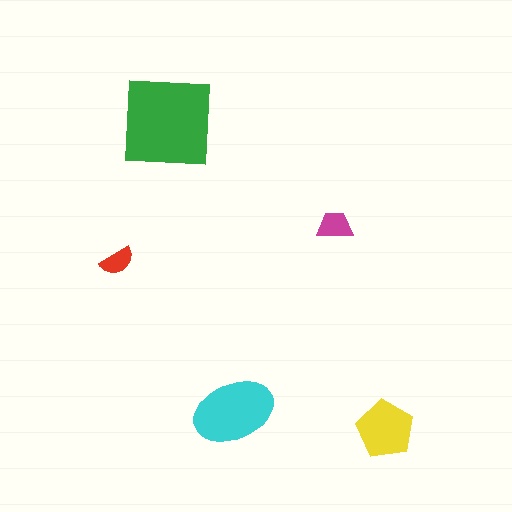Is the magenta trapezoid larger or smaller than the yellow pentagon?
Smaller.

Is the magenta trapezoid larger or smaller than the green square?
Smaller.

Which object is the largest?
The green square.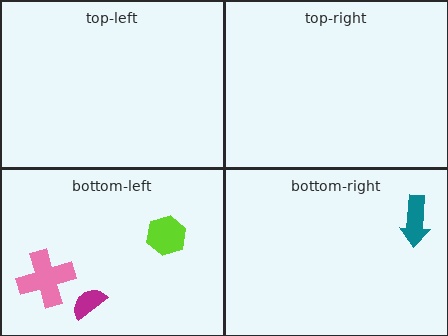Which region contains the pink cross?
The bottom-left region.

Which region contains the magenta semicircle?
The bottom-left region.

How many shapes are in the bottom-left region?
3.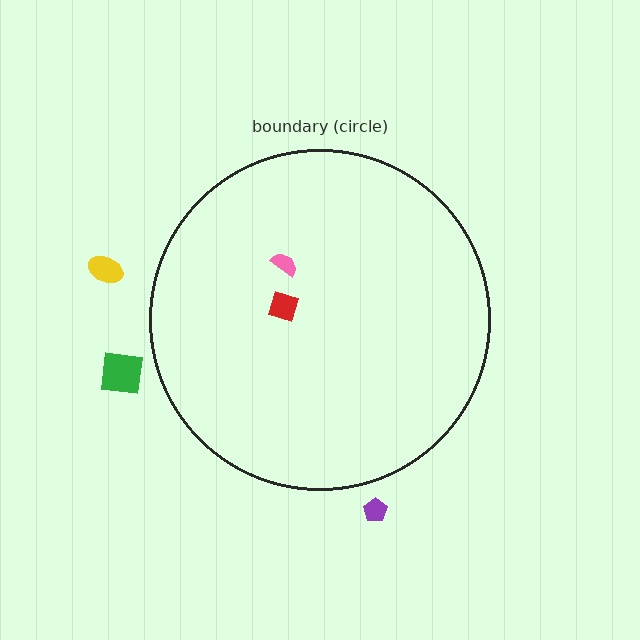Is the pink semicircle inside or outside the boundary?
Inside.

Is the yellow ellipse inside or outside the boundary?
Outside.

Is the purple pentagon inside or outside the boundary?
Outside.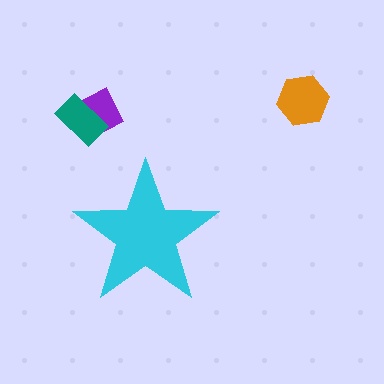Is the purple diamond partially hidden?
No, the purple diamond is fully visible.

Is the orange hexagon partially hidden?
No, the orange hexagon is fully visible.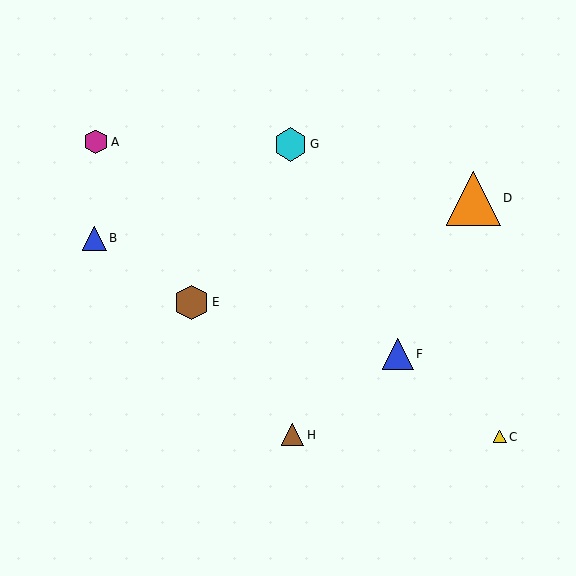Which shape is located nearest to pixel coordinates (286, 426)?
The brown triangle (labeled H) at (293, 435) is nearest to that location.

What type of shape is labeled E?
Shape E is a brown hexagon.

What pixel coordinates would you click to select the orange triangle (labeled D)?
Click at (473, 198) to select the orange triangle D.